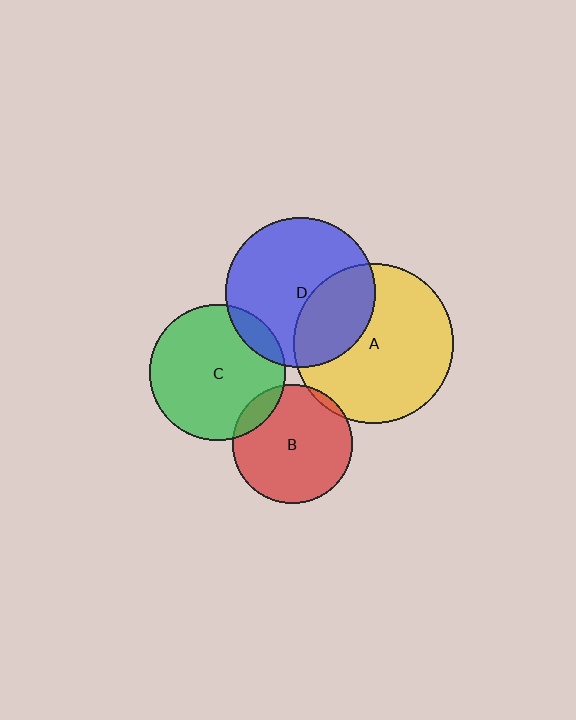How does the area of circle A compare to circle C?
Approximately 1.4 times.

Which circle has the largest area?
Circle A (yellow).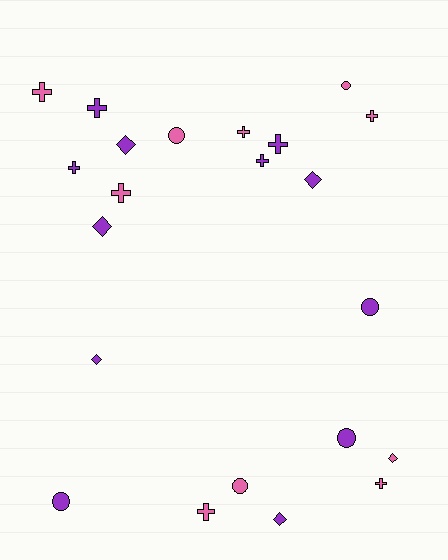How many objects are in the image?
There are 22 objects.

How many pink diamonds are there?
There is 1 pink diamond.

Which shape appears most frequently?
Cross, with 10 objects.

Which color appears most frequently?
Purple, with 12 objects.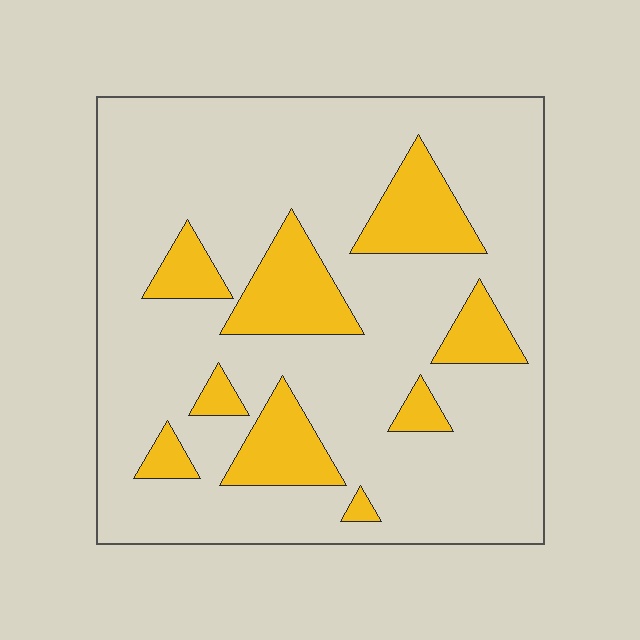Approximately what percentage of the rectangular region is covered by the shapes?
Approximately 20%.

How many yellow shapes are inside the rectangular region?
9.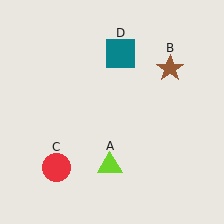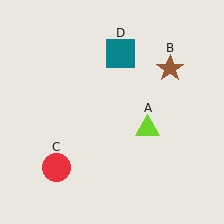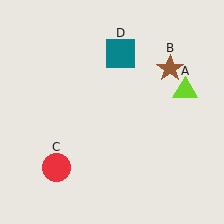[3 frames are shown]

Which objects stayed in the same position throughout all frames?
Brown star (object B) and red circle (object C) and teal square (object D) remained stationary.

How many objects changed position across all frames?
1 object changed position: lime triangle (object A).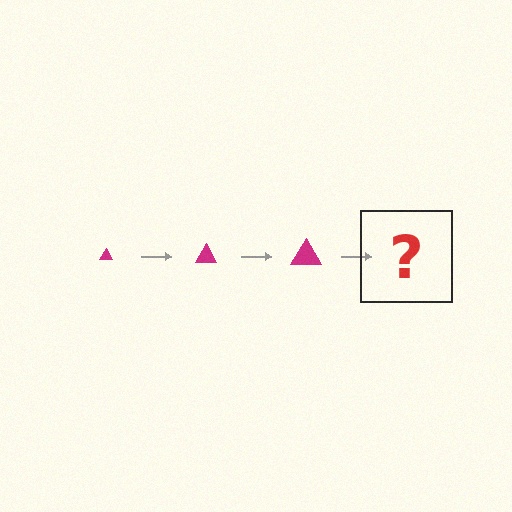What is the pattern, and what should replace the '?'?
The pattern is that the triangle gets progressively larger each step. The '?' should be a magenta triangle, larger than the previous one.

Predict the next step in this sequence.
The next step is a magenta triangle, larger than the previous one.